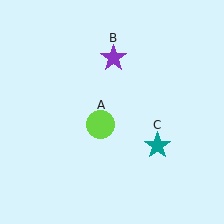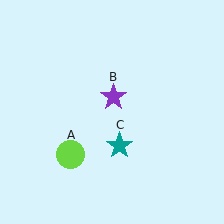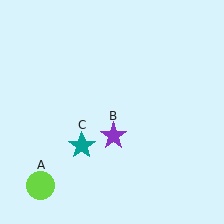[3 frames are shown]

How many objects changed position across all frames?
3 objects changed position: lime circle (object A), purple star (object B), teal star (object C).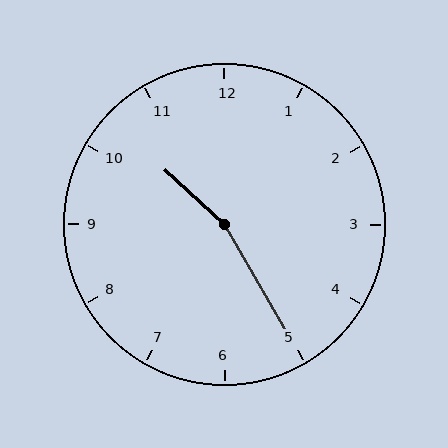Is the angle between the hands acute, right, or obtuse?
It is obtuse.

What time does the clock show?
10:25.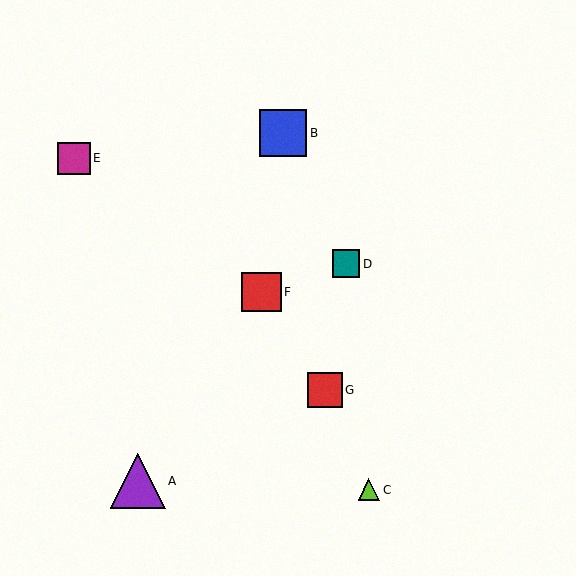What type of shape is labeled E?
Shape E is a magenta square.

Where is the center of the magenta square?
The center of the magenta square is at (74, 158).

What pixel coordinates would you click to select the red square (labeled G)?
Click at (325, 390) to select the red square G.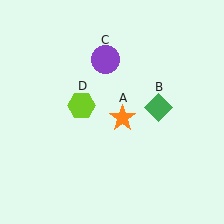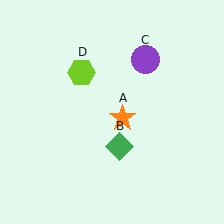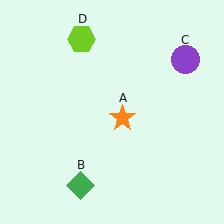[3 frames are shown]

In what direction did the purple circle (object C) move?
The purple circle (object C) moved right.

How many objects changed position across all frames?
3 objects changed position: green diamond (object B), purple circle (object C), lime hexagon (object D).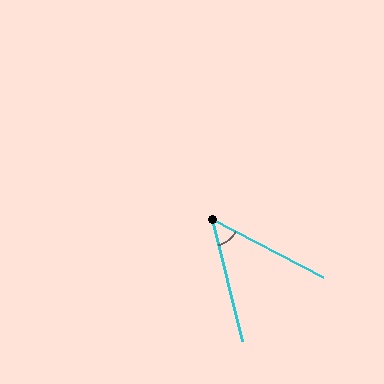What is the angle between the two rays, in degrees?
Approximately 48 degrees.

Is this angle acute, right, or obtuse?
It is acute.